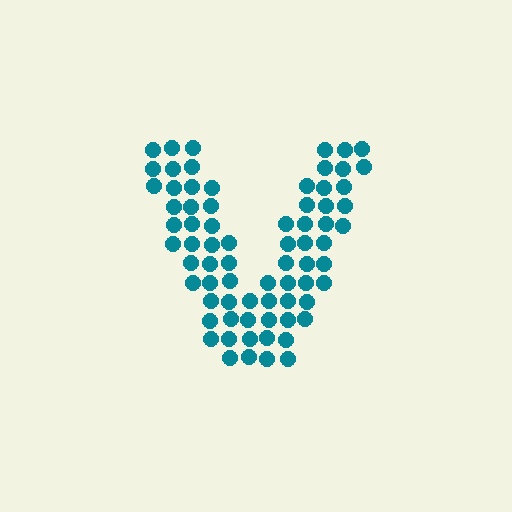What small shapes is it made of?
It is made of small circles.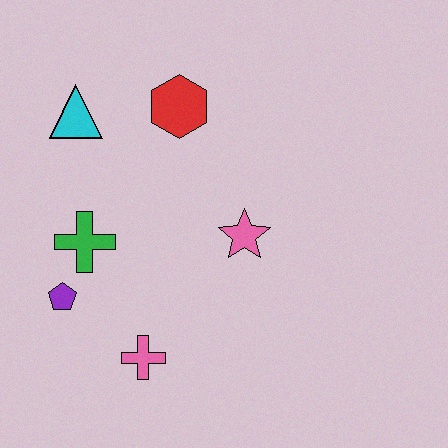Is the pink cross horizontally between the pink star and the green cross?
Yes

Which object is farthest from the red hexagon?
The pink cross is farthest from the red hexagon.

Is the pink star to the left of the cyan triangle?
No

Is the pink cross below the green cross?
Yes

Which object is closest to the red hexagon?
The cyan triangle is closest to the red hexagon.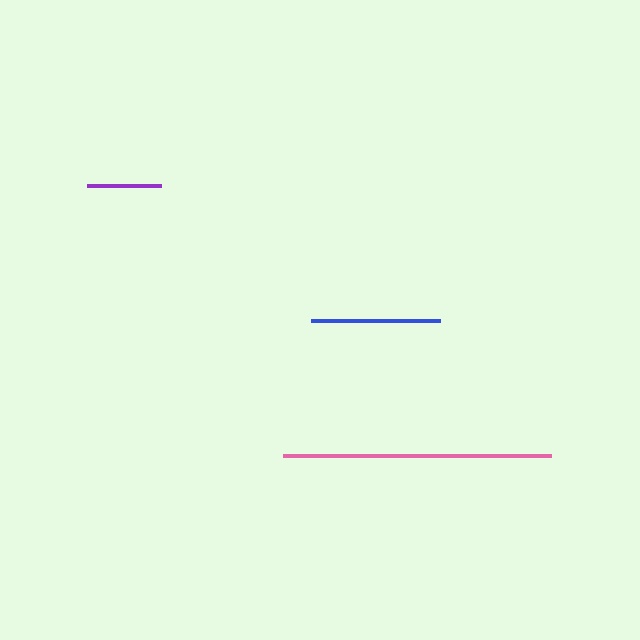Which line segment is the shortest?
The purple line is the shortest at approximately 74 pixels.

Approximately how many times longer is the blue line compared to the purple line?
The blue line is approximately 1.7 times the length of the purple line.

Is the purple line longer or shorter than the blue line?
The blue line is longer than the purple line.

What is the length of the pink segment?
The pink segment is approximately 268 pixels long.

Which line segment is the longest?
The pink line is the longest at approximately 268 pixels.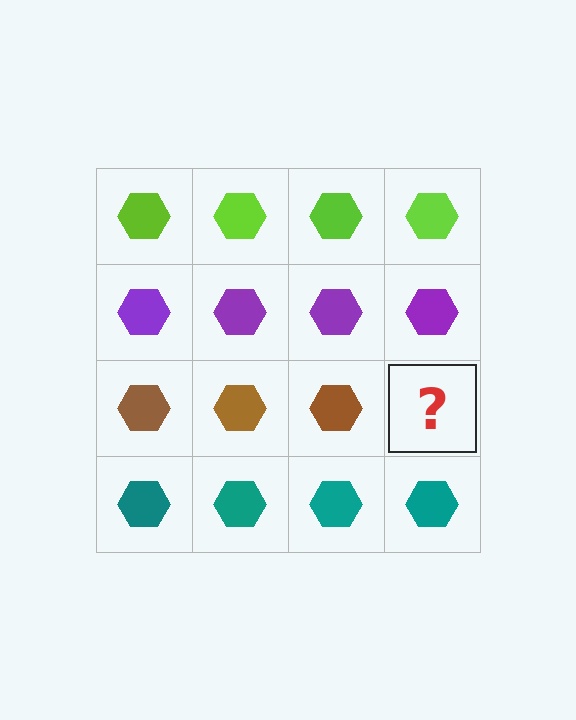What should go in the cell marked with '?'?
The missing cell should contain a brown hexagon.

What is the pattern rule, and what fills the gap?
The rule is that each row has a consistent color. The gap should be filled with a brown hexagon.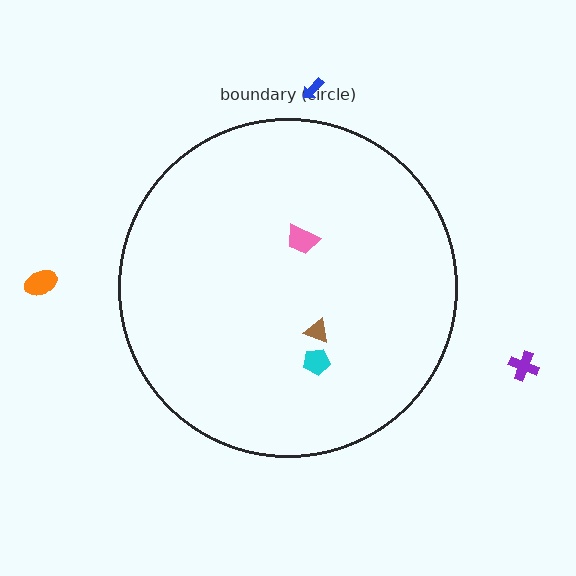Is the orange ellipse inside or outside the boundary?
Outside.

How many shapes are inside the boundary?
3 inside, 3 outside.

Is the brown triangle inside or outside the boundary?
Inside.